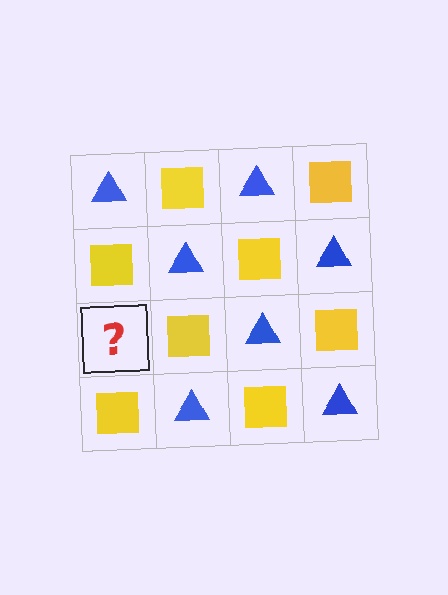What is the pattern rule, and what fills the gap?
The rule is that it alternates blue triangle and yellow square in a checkerboard pattern. The gap should be filled with a blue triangle.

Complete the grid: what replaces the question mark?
The question mark should be replaced with a blue triangle.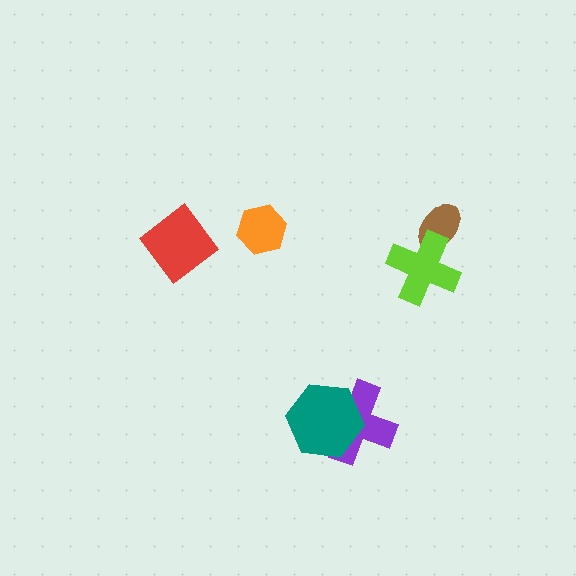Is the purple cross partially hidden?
Yes, it is partially covered by another shape.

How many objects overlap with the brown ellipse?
1 object overlaps with the brown ellipse.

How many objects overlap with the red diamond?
0 objects overlap with the red diamond.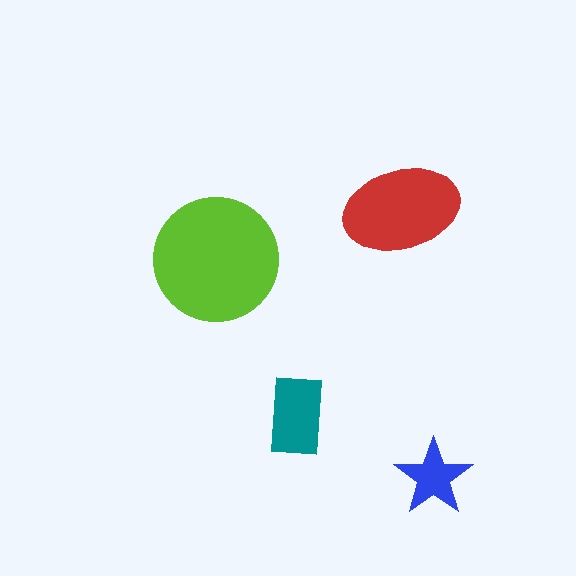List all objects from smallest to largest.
The blue star, the teal rectangle, the red ellipse, the lime circle.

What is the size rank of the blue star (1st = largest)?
4th.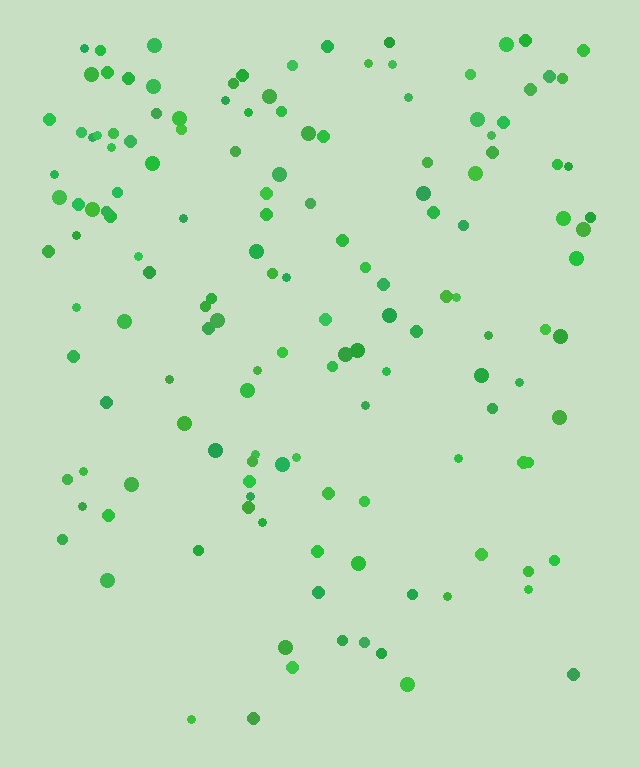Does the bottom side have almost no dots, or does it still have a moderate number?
Still a moderate number, just noticeably fewer than the top.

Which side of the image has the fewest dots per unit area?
The bottom.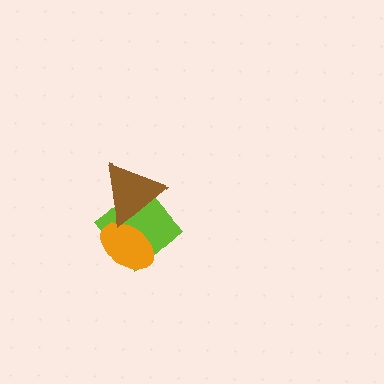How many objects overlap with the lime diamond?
2 objects overlap with the lime diamond.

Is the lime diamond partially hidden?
Yes, it is partially covered by another shape.